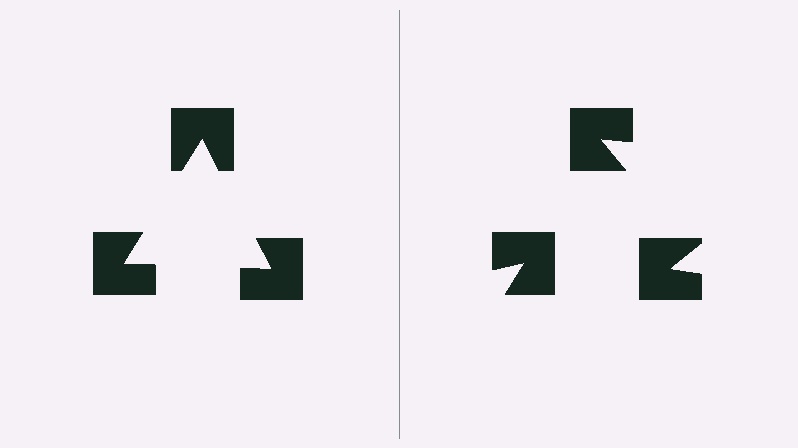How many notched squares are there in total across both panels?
6 — 3 on each side.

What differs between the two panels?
The notched squares are positioned identically on both sides; only the wedge orientations differ. On the left they align to a triangle; on the right they are misaligned.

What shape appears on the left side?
An illusory triangle.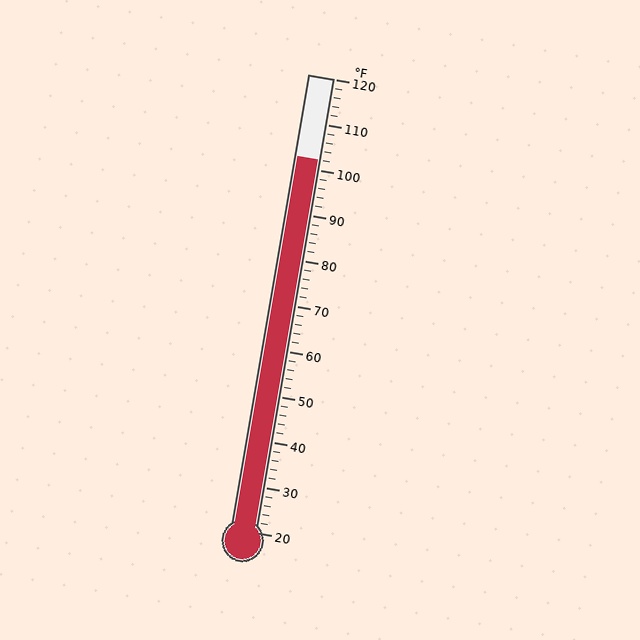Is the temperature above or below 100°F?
The temperature is above 100°F.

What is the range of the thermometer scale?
The thermometer scale ranges from 20°F to 120°F.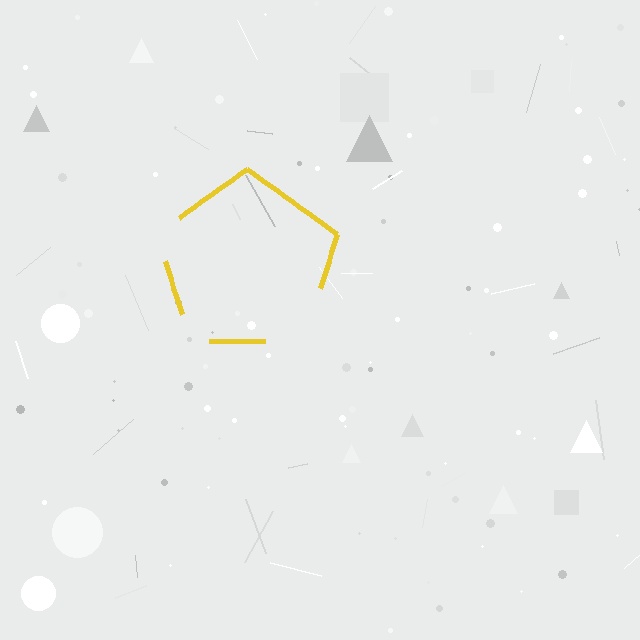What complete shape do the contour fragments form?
The contour fragments form a pentagon.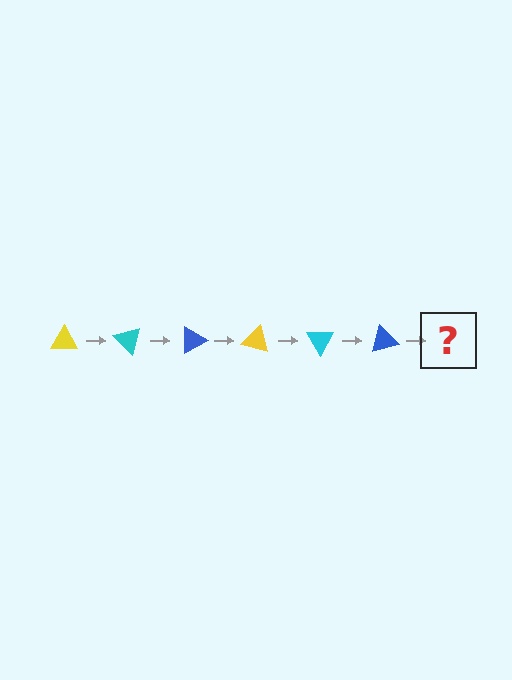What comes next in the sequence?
The next element should be a yellow triangle, rotated 270 degrees from the start.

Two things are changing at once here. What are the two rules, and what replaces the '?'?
The two rules are that it rotates 45 degrees each step and the color cycles through yellow, cyan, and blue. The '?' should be a yellow triangle, rotated 270 degrees from the start.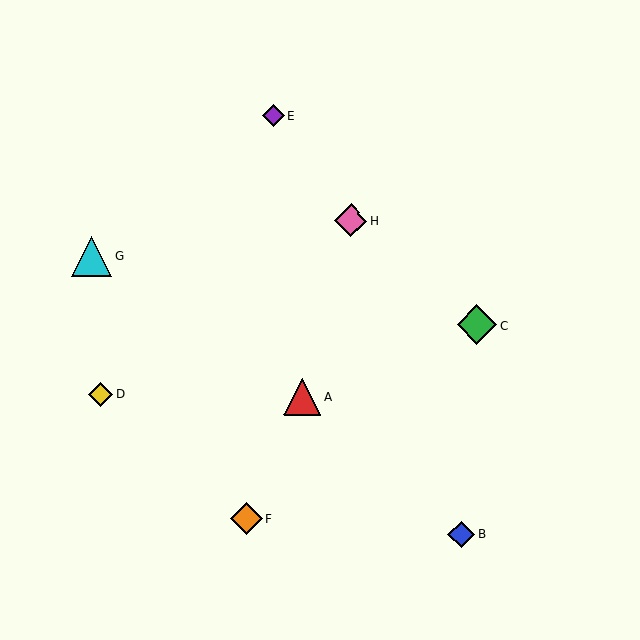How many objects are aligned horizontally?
2 objects (A, D) are aligned horizontally.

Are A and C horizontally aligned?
No, A is at y≈397 and C is at y≈325.